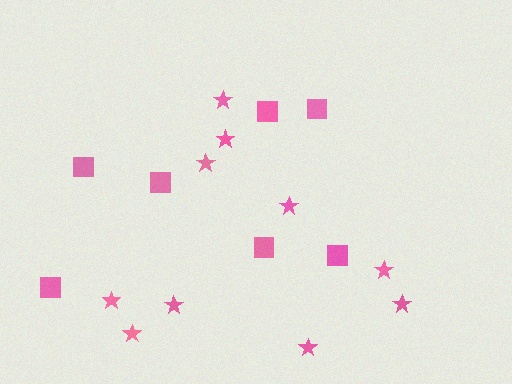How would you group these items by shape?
There are 2 groups: one group of squares (7) and one group of stars (10).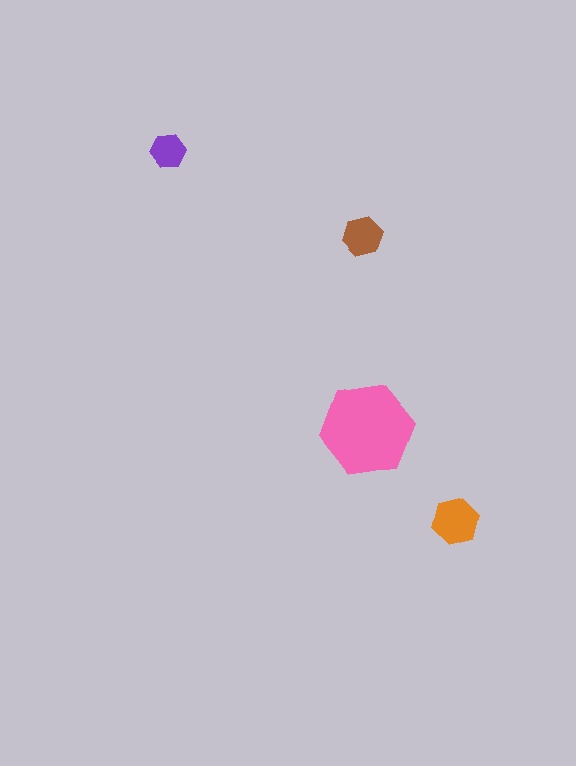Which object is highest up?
The purple hexagon is topmost.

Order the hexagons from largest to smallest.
the pink one, the orange one, the brown one, the purple one.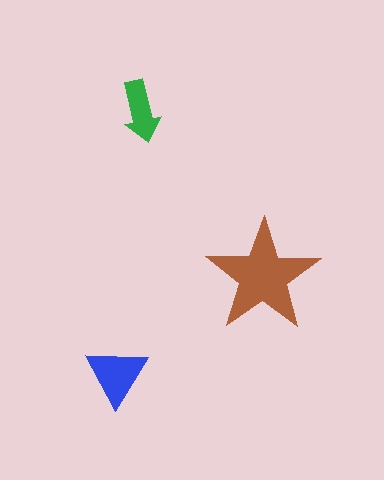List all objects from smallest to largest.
The green arrow, the blue triangle, the brown star.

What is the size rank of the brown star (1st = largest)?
1st.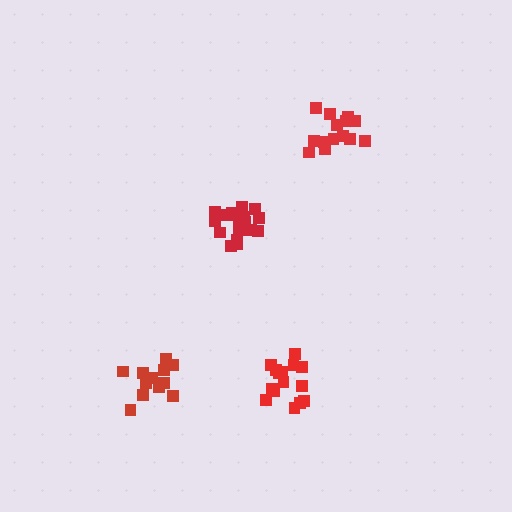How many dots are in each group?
Group 1: 13 dots, Group 2: 15 dots, Group 3: 17 dots, Group 4: 15 dots (60 total).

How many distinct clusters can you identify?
There are 4 distinct clusters.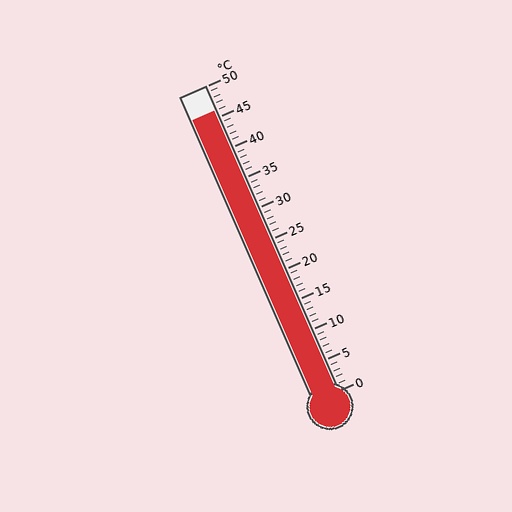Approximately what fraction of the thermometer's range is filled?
The thermometer is filled to approximately 90% of its range.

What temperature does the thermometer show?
The thermometer shows approximately 46°C.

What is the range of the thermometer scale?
The thermometer scale ranges from 0°C to 50°C.